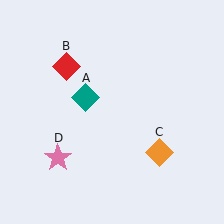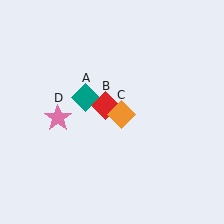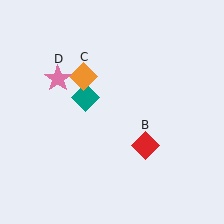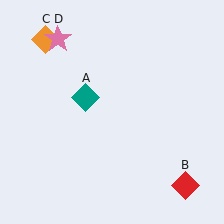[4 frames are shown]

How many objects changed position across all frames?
3 objects changed position: red diamond (object B), orange diamond (object C), pink star (object D).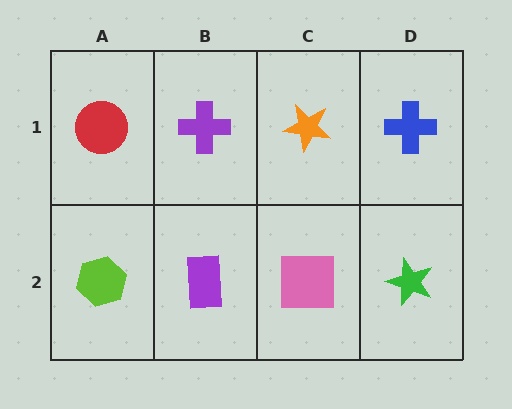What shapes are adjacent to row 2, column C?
An orange star (row 1, column C), a purple rectangle (row 2, column B), a green star (row 2, column D).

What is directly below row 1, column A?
A lime hexagon.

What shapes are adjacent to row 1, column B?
A purple rectangle (row 2, column B), a red circle (row 1, column A), an orange star (row 1, column C).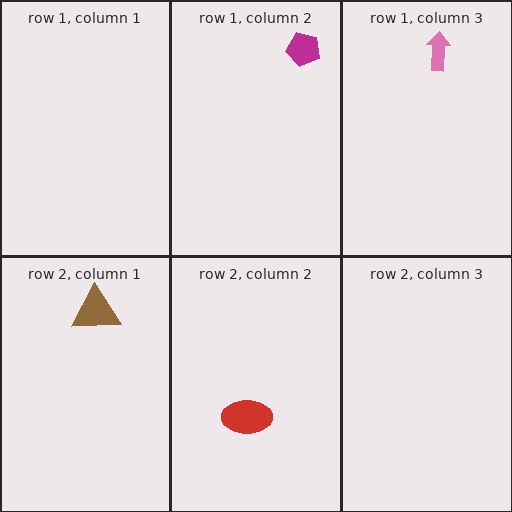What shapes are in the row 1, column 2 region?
The magenta pentagon.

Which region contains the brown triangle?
The row 2, column 1 region.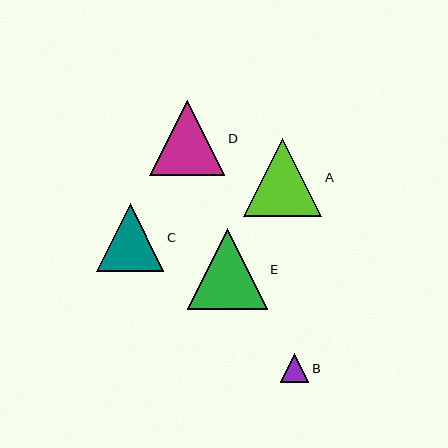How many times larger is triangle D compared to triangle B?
Triangle D is approximately 2.7 times the size of triangle B.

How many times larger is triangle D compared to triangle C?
Triangle D is approximately 1.1 times the size of triangle C.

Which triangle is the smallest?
Triangle B is the smallest with a size of approximately 28 pixels.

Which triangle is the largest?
Triangle E is the largest with a size of approximately 80 pixels.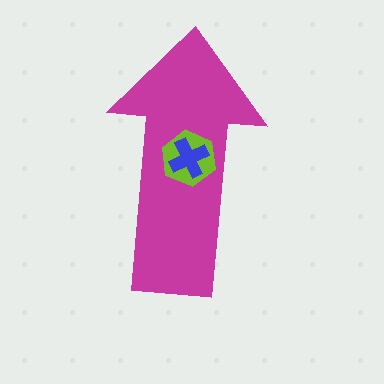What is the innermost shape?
The blue cross.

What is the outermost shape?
The magenta arrow.